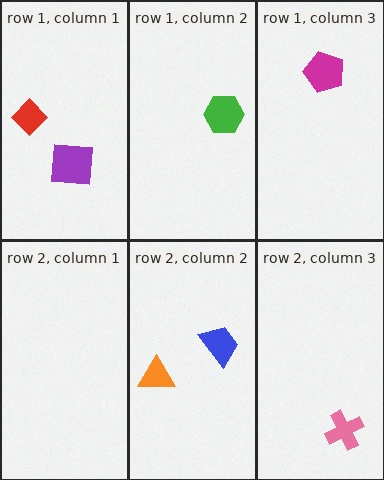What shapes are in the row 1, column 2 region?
The green hexagon.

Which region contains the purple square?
The row 1, column 1 region.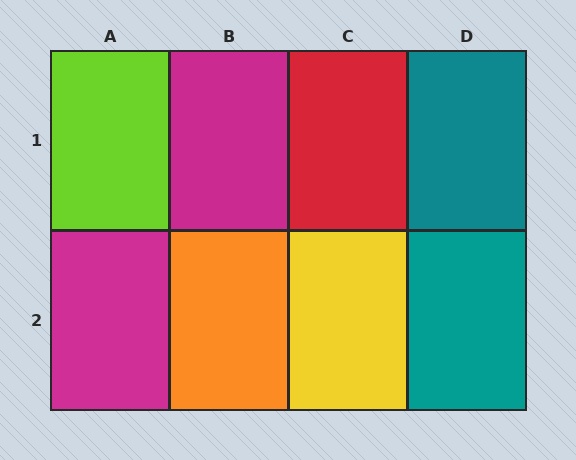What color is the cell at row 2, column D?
Teal.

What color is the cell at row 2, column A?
Magenta.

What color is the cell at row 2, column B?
Orange.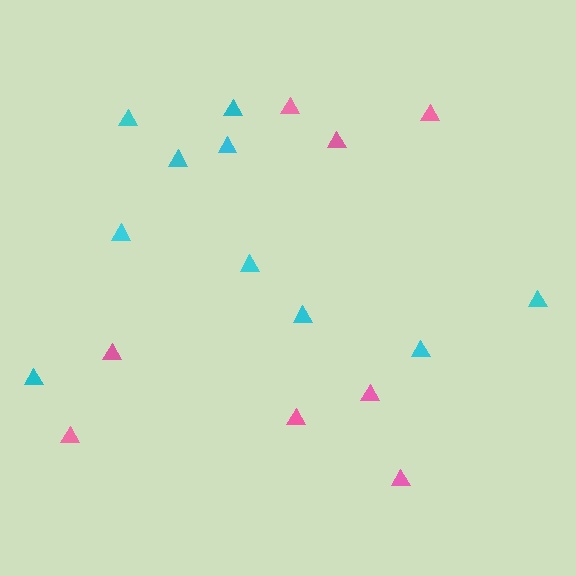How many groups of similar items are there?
There are 2 groups: one group of pink triangles (8) and one group of cyan triangles (10).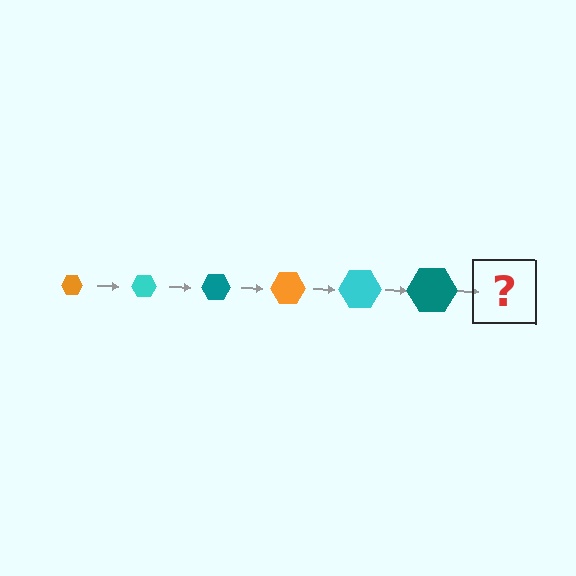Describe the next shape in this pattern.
It should be an orange hexagon, larger than the previous one.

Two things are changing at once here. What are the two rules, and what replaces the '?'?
The two rules are that the hexagon grows larger each step and the color cycles through orange, cyan, and teal. The '?' should be an orange hexagon, larger than the previous one.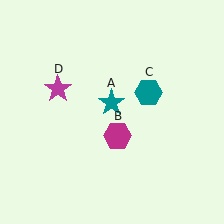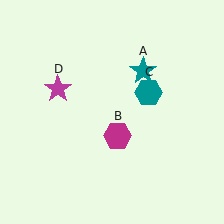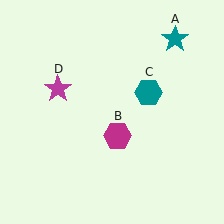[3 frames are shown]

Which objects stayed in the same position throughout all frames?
Magenta hexagon (object B) and teal hexagon (object C) and magenta star (object D) remained stationary.